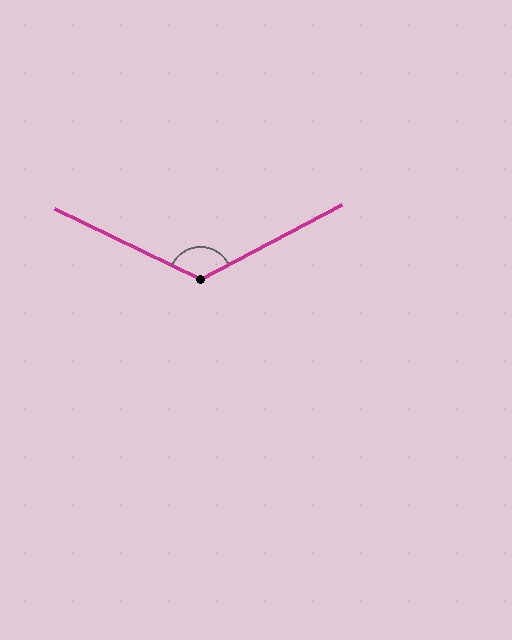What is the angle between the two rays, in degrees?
Approximately 127 degrees.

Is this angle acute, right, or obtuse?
It is obtuse.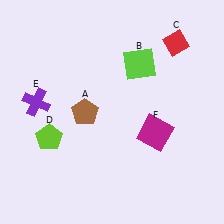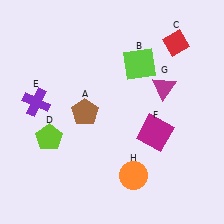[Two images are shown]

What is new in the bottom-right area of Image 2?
An orange circle (H) was added in the bottom-right area of Image 2.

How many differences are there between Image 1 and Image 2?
There are 2 differences between the two images.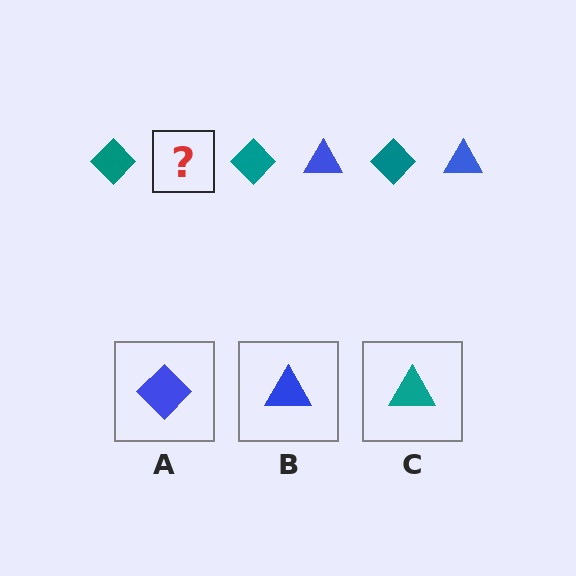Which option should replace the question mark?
Option B.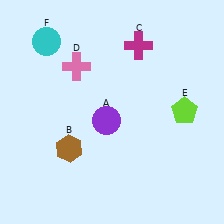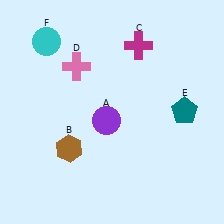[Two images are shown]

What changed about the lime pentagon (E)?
In Image 1, E is lime. In Image 2, it changed to teal.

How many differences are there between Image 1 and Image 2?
There is 1 difference between the two images.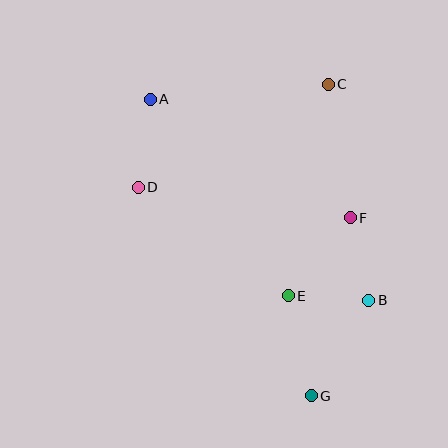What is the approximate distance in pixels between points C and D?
The distance between C and D is approximately 216 pixels.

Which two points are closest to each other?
Points B and E are closest to each other.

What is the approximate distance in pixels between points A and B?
The distance between A and B is approximately 297 pixels.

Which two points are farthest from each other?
Points A and G are farthest from each other.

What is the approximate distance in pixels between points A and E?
The distance between A and E is approximately 240 pixels.